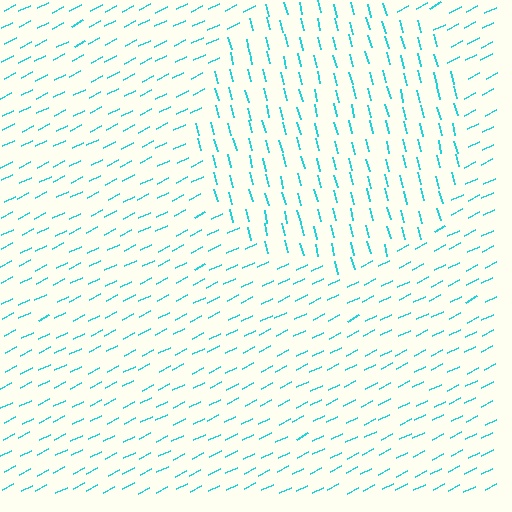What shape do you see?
I see a circle.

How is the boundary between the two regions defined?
The boundary is defined purely by a change in line orientation (approximately 78 degrees difference). All lines are the same color and thickness.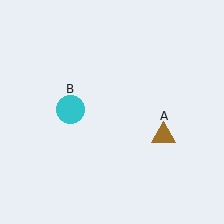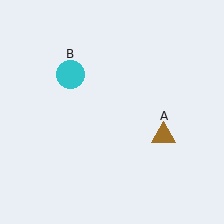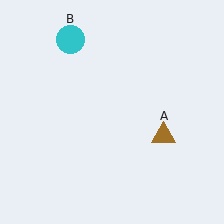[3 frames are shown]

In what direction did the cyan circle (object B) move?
The cyan circle (object B) moved up.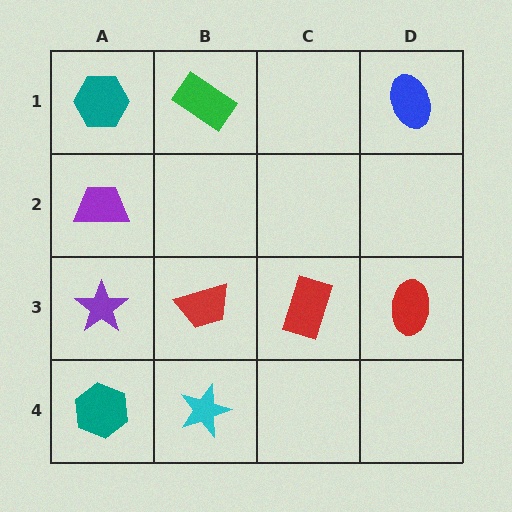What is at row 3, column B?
A red trapezoid.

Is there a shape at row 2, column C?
No, that cell is empty.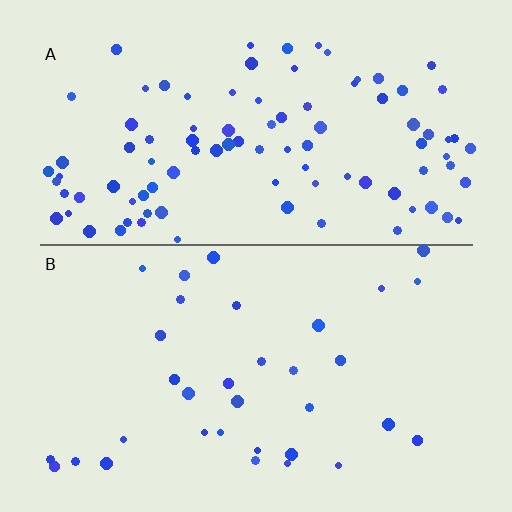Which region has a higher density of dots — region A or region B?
A (the top).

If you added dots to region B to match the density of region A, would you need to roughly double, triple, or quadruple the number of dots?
Approximately triple.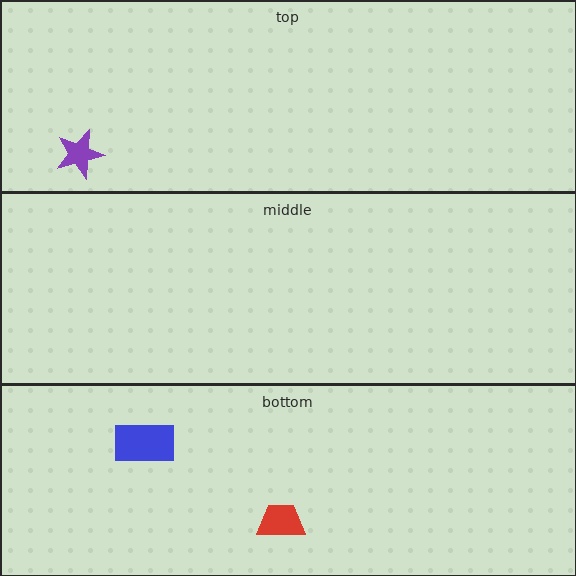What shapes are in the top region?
The purple star.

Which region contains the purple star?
The top region.